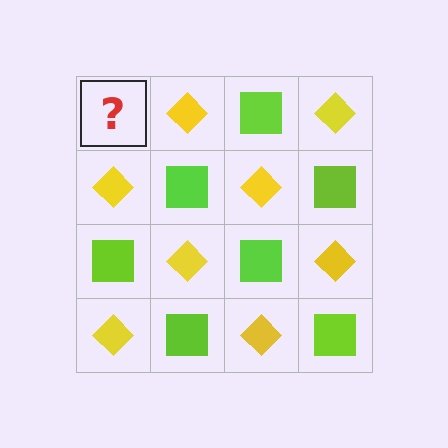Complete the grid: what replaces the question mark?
The question mark should be replaced with a lime square.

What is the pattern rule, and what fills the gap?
The rule is that it alternates lime square and yellow diamond in a checkerboard pattern. The gap should be filled with a lime square.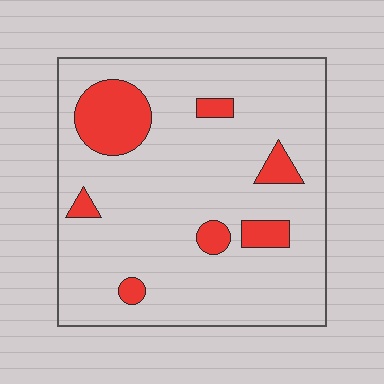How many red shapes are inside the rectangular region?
7.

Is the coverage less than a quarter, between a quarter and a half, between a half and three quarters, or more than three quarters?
Less than a quarter.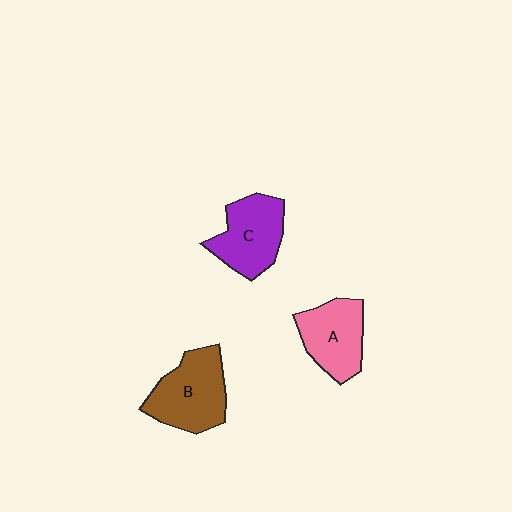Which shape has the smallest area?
Shape A (pink).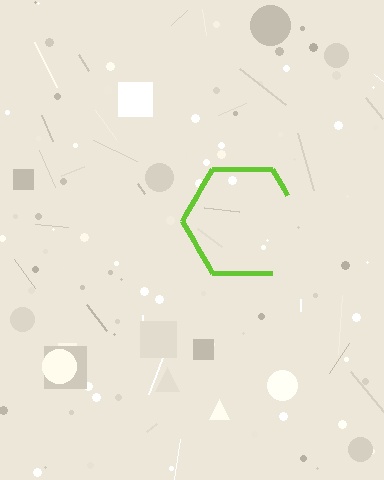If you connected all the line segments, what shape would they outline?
They would outline a hexagon.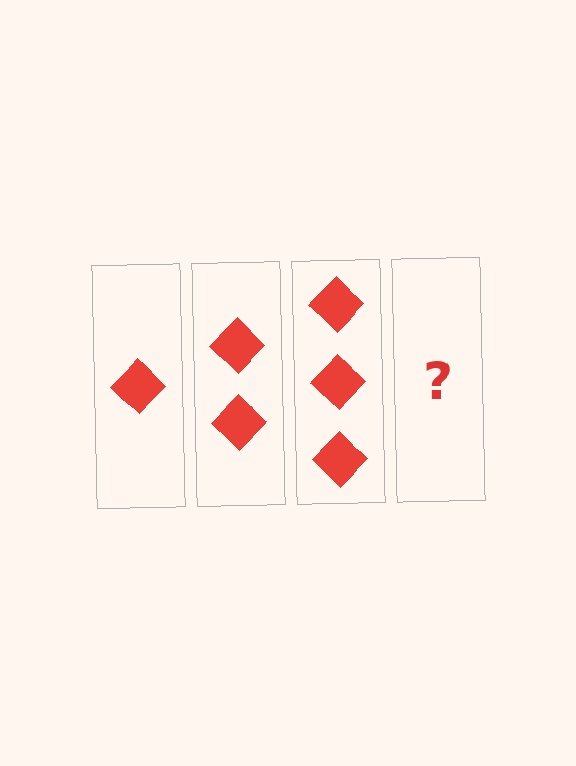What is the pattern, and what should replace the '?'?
The pattern is that each step adds one more diamond. The '?' should be 4 diamonds.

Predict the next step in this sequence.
The next step is 4 diamonds.